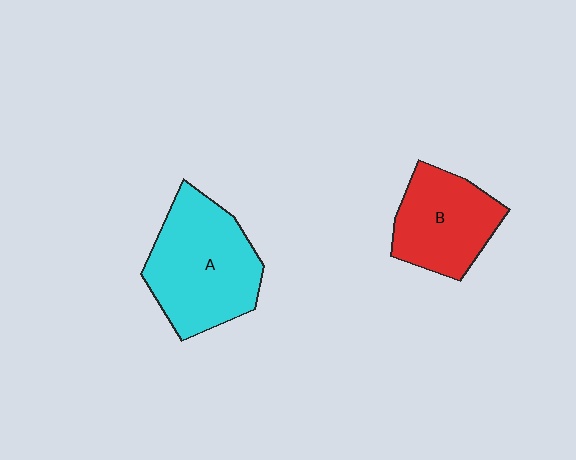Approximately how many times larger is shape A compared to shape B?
Approximately 1.4 times.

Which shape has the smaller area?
Shape B (red).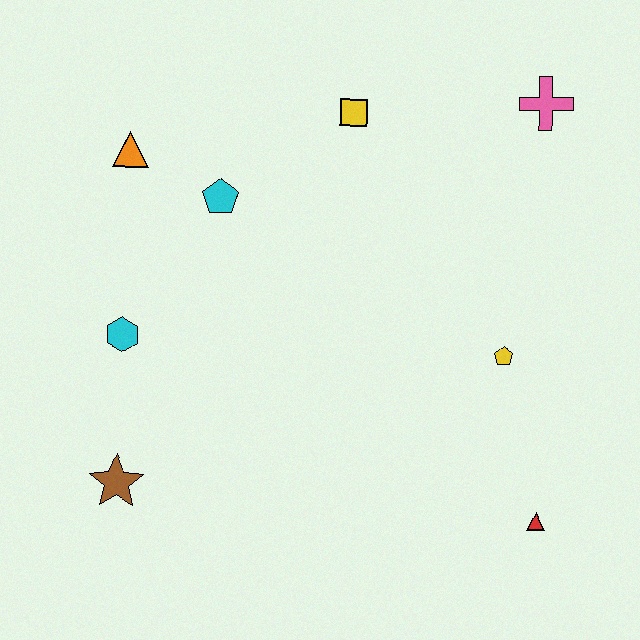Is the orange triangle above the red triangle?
Yes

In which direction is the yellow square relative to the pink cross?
The yellow square is to the left of the pink cross.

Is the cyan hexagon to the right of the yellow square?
No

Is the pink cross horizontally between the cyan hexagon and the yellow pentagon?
No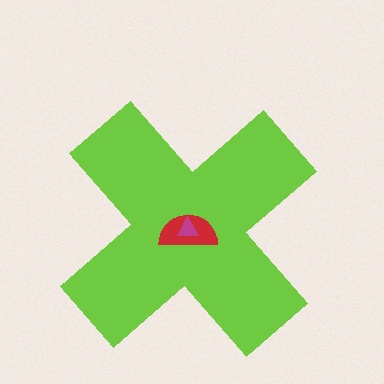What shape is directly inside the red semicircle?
The magenta triangle.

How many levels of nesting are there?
3.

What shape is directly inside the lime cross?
The red semicircle.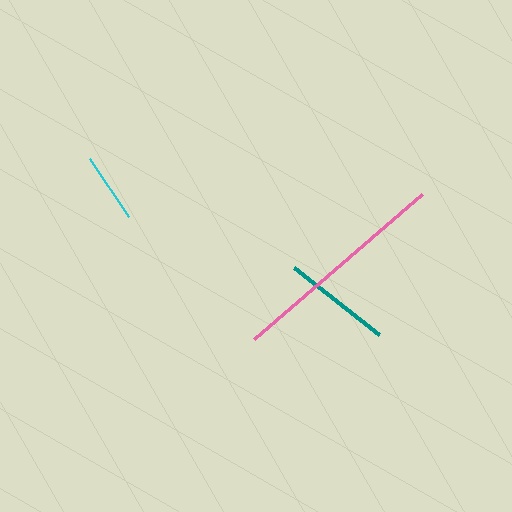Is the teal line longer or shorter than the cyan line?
The teal line is longer than the cyan line.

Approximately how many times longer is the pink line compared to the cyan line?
The pink line is approximately 3.2 times the length of the cyan line.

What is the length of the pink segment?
The pink segment is approximately 222 pixels long.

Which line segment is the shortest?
The cyan line is the shortest at approximately 69 pixels.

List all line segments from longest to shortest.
From longest to shortest: pink, teal, cyan.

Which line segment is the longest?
The pink line is the longest at approximately 222 pixels.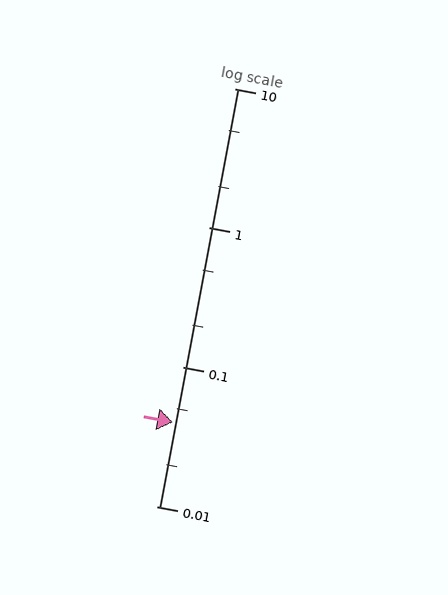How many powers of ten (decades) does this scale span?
The scale spans 3 decades, from 0.01 to 10.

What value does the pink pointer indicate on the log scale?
The pointer indicates approximately 0.04.